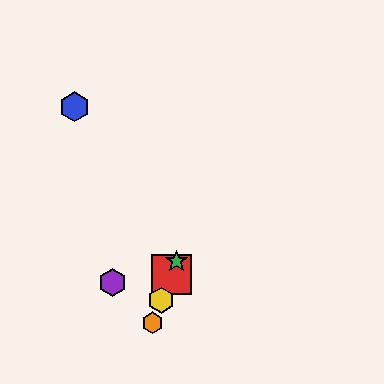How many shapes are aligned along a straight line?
4 shapes (the red square, the green star, the yellow hexagon, the orange hexagon) are aligned along a straight line.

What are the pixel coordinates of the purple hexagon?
The purple hexagon is at (112, 282).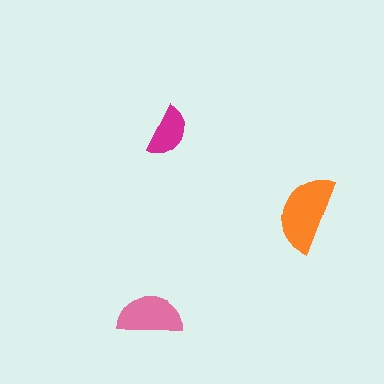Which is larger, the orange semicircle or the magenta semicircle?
The orange one.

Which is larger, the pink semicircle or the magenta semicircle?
The pink one.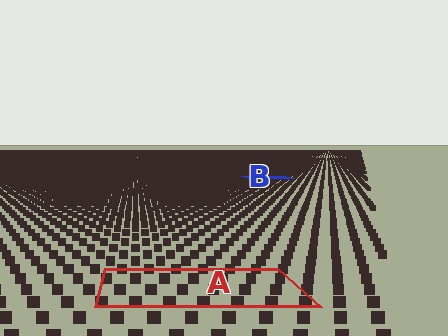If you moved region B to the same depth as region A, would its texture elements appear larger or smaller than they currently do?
They would appear larger. At a closer depth, the same texture elements are projected at a bigger on-screen size.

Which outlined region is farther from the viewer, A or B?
Region B is farther from the viewer — the texture elements inside it appear smaller and more densely packed.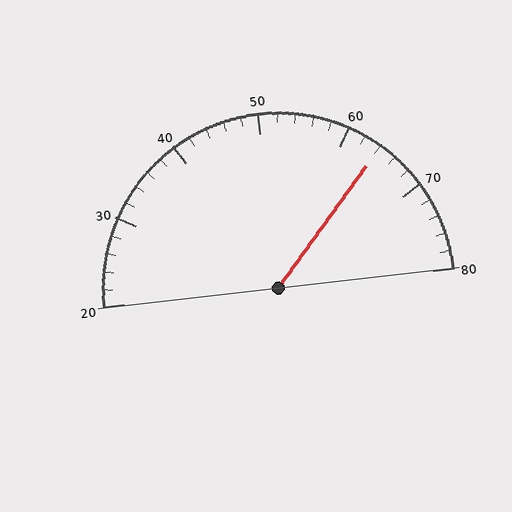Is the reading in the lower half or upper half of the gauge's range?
The reading is in the upper half of the range (20 to 80).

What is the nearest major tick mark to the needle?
The nearest major tick mark is 60.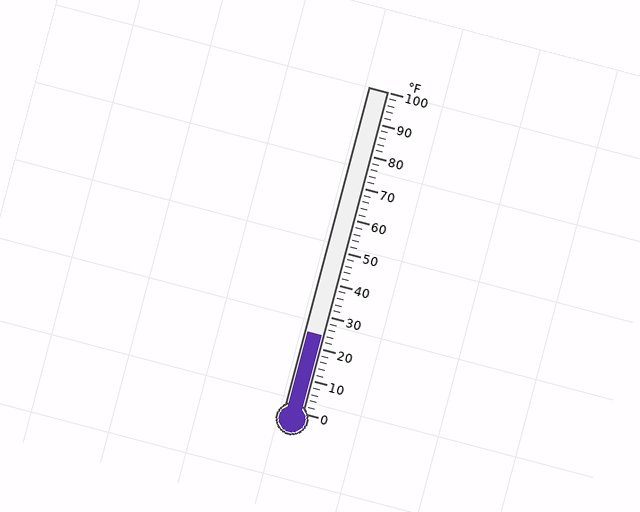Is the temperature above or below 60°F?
The temperature is below 60°F.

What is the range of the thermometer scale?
The thermometer scale ranges from 0°F to 100°F.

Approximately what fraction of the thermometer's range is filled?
The thermometer is filled to approximately 25% of its range.